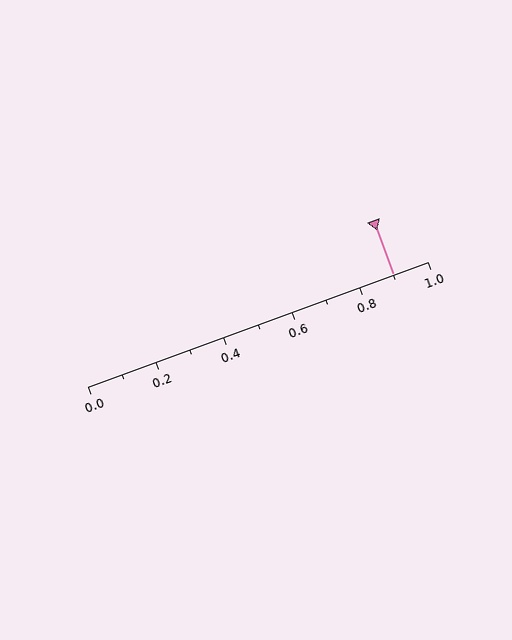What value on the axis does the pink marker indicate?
The marker indicates approximately 0.9.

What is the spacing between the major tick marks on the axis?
The major ticks are spaced 0.2 apart.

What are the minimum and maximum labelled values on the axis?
The axis runs from 0.0 to 1.0.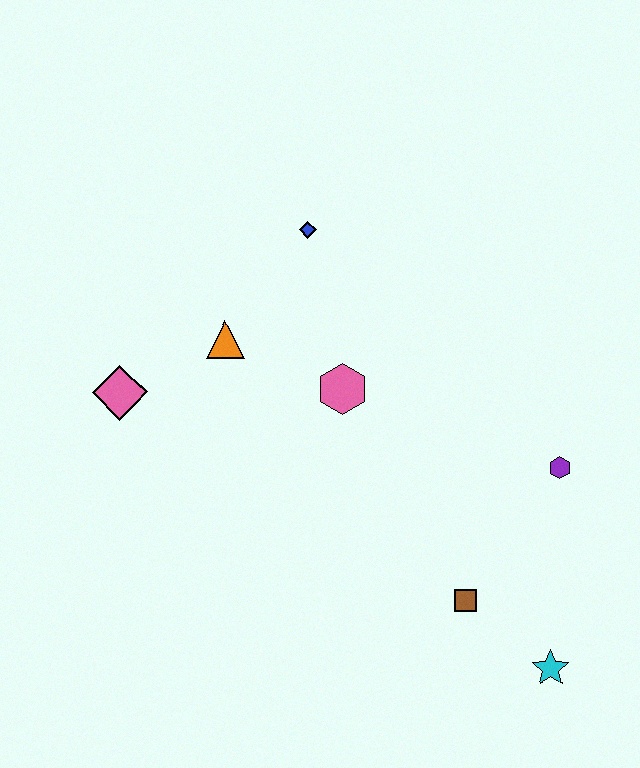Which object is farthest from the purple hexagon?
The pink diamond is farthest from the purple hexagon.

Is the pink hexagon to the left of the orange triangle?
No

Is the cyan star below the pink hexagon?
Yes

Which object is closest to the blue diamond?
The orange triangle is closest to the blue diamond.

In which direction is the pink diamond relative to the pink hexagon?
The pink diamond is to the left of the pink hexagon.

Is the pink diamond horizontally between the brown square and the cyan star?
No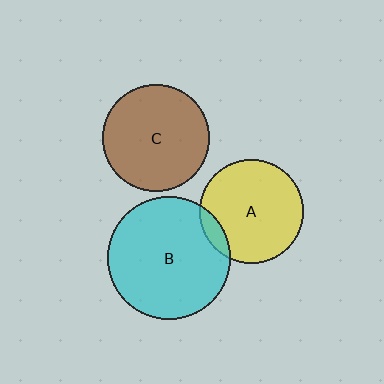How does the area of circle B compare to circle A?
Approximately 1.4 times.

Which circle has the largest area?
Circle B (cyan).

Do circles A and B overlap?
Yes.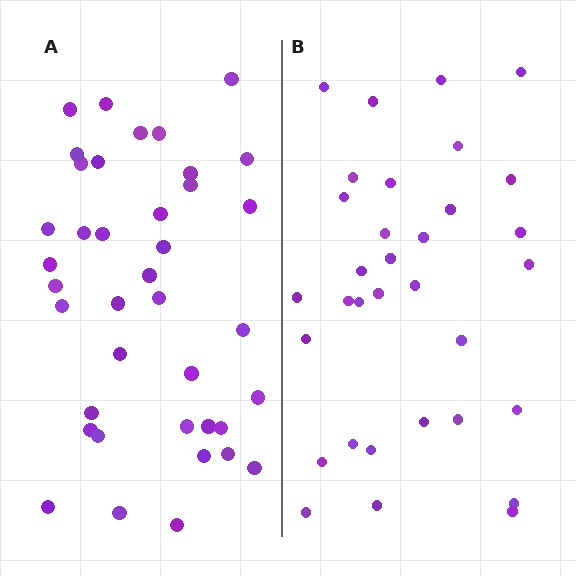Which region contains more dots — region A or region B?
Region A (the left region) has more dots.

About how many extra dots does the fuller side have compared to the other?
Region A has about 6 more dots than region B.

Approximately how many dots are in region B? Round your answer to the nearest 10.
About 30 dots. (The exact count is 33, which rounds to 30.)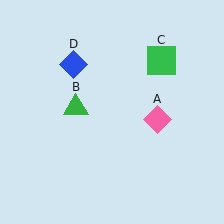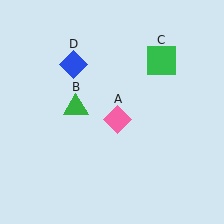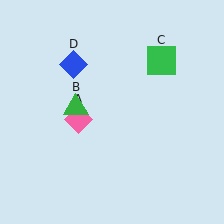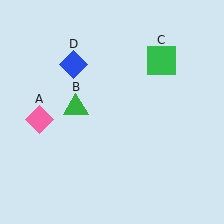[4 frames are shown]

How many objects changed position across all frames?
1 object changed position: pink diamond (object A).